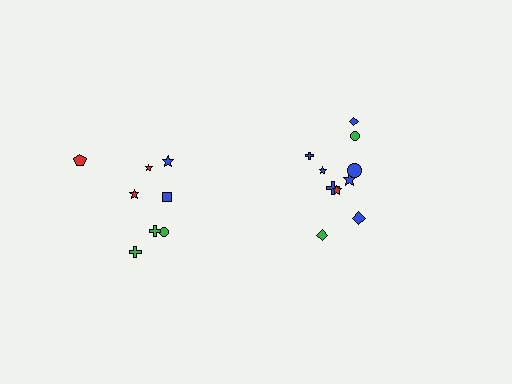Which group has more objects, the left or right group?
The right group.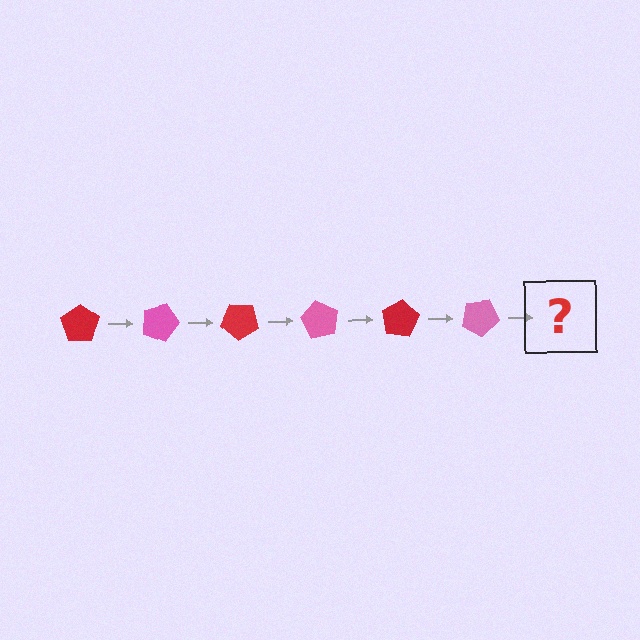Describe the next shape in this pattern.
It should be a red pentagon, rotated 120 degrees from the start.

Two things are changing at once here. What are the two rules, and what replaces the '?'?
The two rules are that it rotates 20 degrees each step and the color cycles through red and pink. The '?' should be a red pentagon, rotated 120 degrees from the start.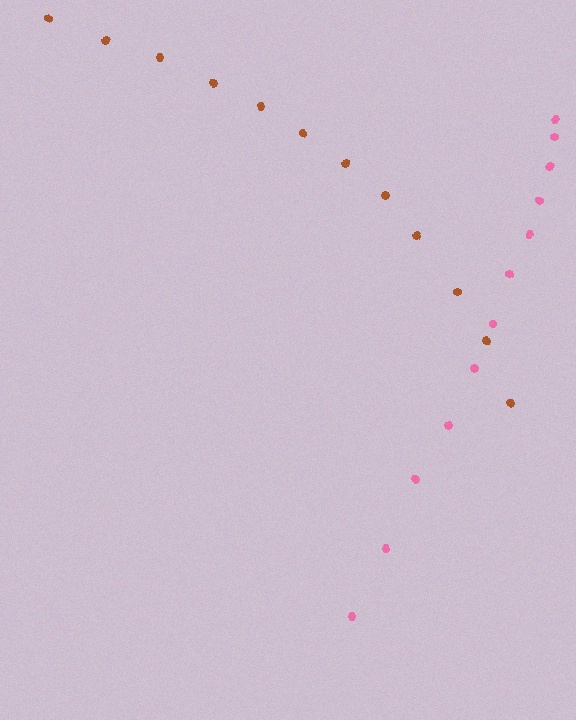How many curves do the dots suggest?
There are 2 distinct paths.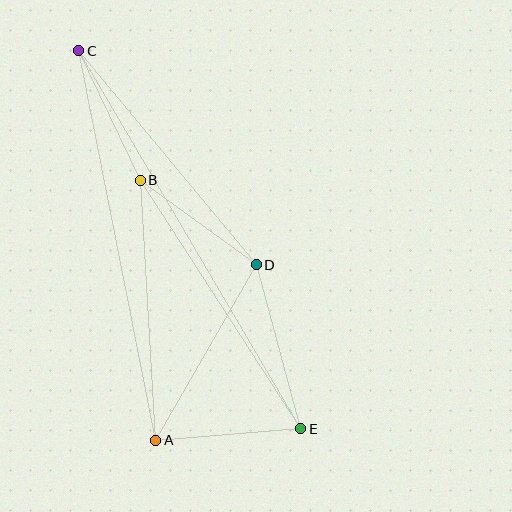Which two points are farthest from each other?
Points C and E are farthest from each other.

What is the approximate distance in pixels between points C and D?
The distance between C and D is approximately 278 pixels.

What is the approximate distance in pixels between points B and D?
The distance between B and D is approximately 144 pixels.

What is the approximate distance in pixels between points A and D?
The distance between A and D is approximately 202 pixels.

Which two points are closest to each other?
Points B and C are closest to each other.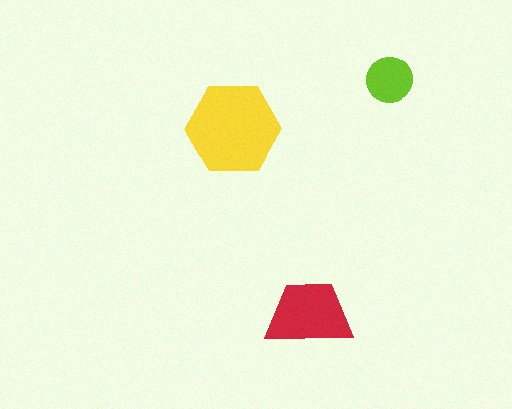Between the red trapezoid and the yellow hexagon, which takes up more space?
The yellow hexagon.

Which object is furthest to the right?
The lime circle is rightmost.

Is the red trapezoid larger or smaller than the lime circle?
Larger.